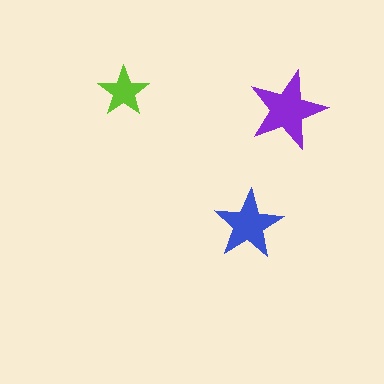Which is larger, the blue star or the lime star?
The blue one.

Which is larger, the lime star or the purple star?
The purple one.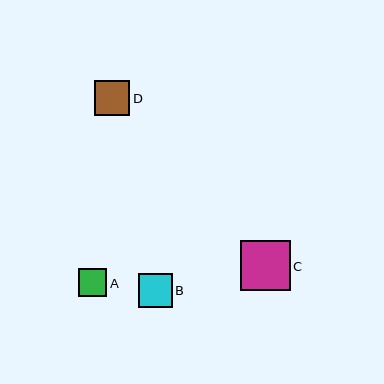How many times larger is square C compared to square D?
Square C is approximately 1.4 times the size of square D.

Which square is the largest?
Square C is the largest with a size of approximately 49 pixels.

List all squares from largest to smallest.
From largest to smallest: C, D, B, A.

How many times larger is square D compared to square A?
Square D is approximately 1.2 times the size of square A.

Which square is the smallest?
Square A is the smallest with a size of approximately 28 pixels.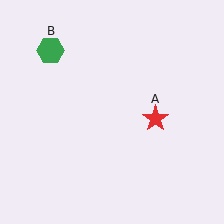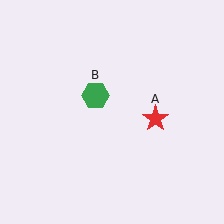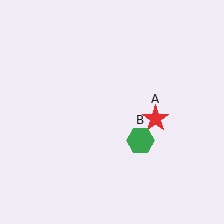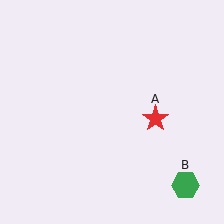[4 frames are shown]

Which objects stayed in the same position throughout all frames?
Red star (object A) remained stationary.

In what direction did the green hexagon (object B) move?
The green hexagon (object B) moved down and to the right.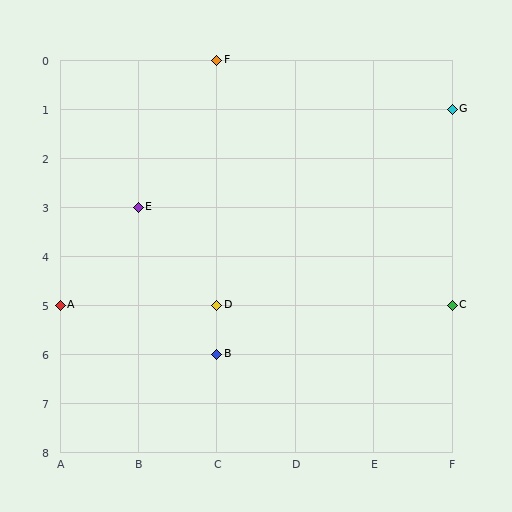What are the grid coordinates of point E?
Point E is at grid coordinates (B, 3).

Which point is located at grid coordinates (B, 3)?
Point E is at (B, 3).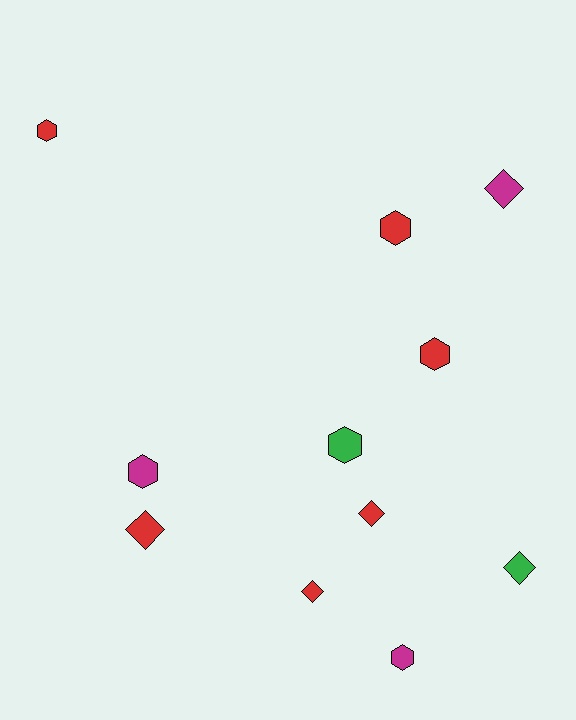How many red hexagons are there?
There are 3 red hexagons.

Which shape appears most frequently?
Hexagon, with 6 objects.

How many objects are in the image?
There are 11 objects.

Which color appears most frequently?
Red, with 6 objects.